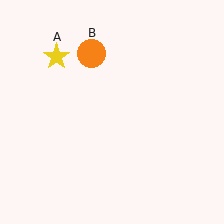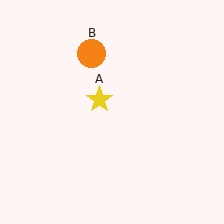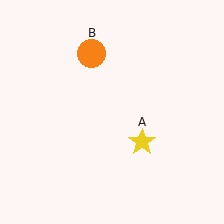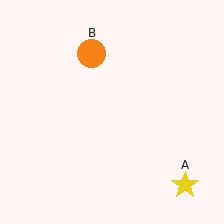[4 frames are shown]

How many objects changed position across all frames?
1 object changed position: yellow star (object A).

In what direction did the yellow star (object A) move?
The yellow star (object A) moved down and to the right.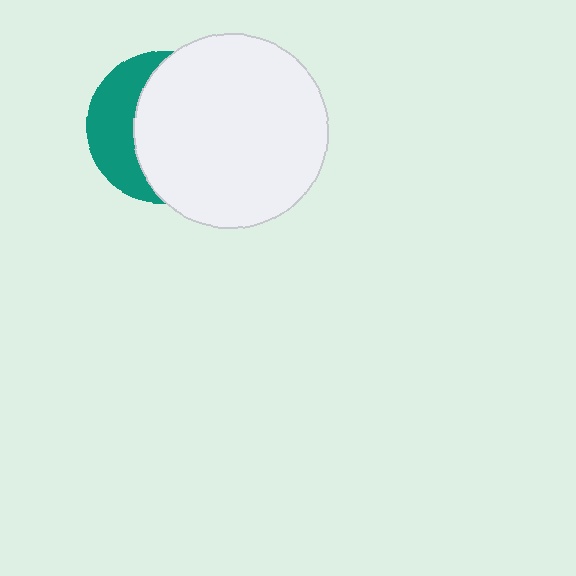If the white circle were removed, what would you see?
You would see the complete teal circle.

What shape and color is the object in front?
The object in front is a white circle.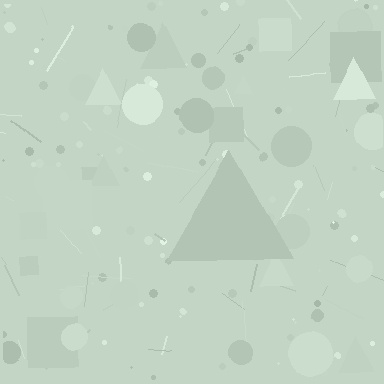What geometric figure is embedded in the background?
A triangle is embedded in the background.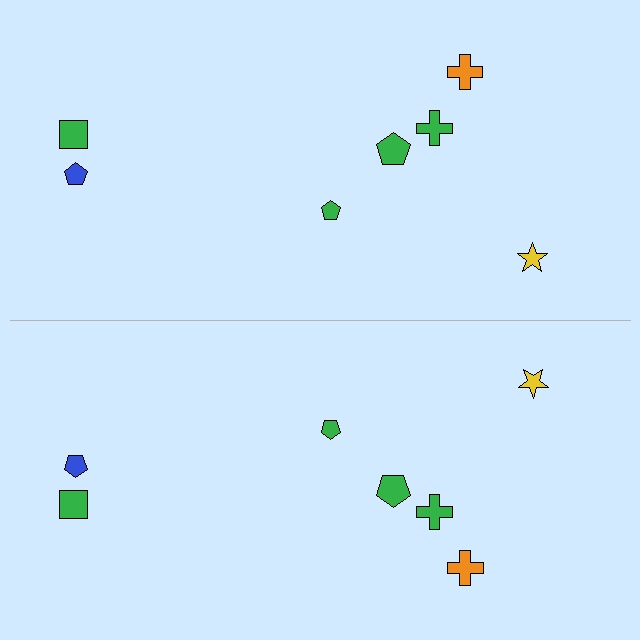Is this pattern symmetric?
Yes, this pattern has bilateral (reflection) symmetry.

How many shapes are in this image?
There are 14 shapes in this image.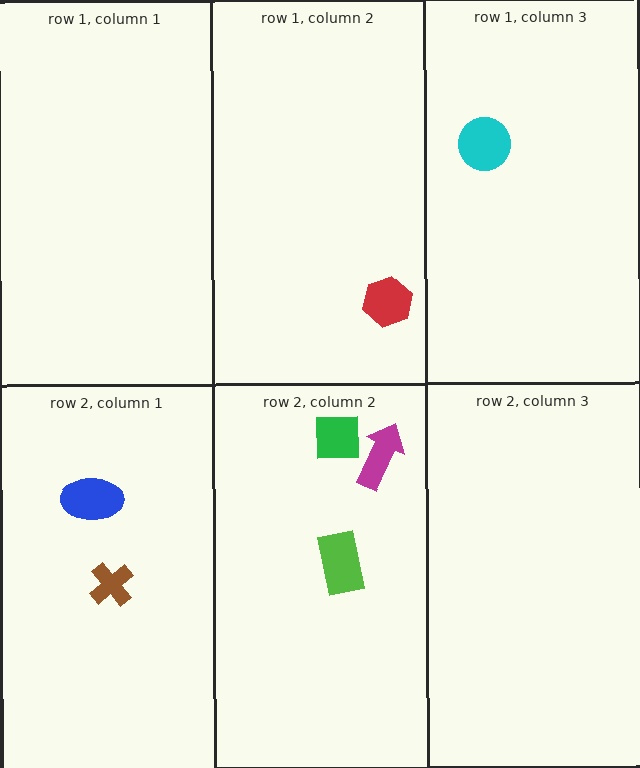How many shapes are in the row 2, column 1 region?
2.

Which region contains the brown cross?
The row 2, column 1 region.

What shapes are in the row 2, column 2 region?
The lime rectangle, the green square, the magenta arrow.